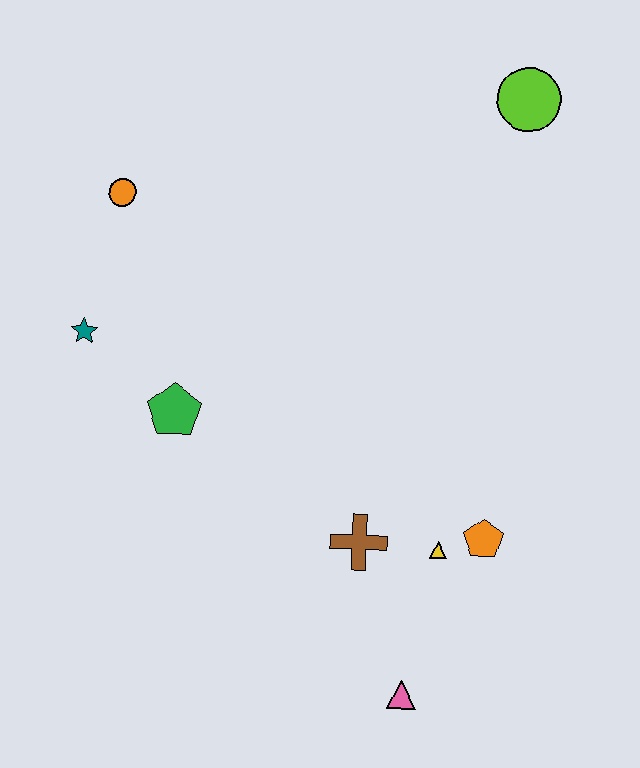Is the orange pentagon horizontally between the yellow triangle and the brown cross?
No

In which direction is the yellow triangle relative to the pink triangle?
The yellow triangle is above the pink triangle.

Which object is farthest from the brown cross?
The lime circle is farthest from the brown cross.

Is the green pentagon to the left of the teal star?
No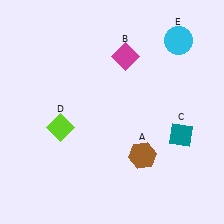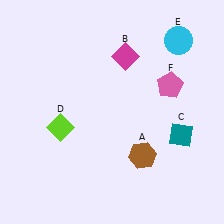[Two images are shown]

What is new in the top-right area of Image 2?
A pink pentagon (F) was added in the top-right area of Image 2.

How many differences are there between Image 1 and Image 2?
There is 1 difference between the two images.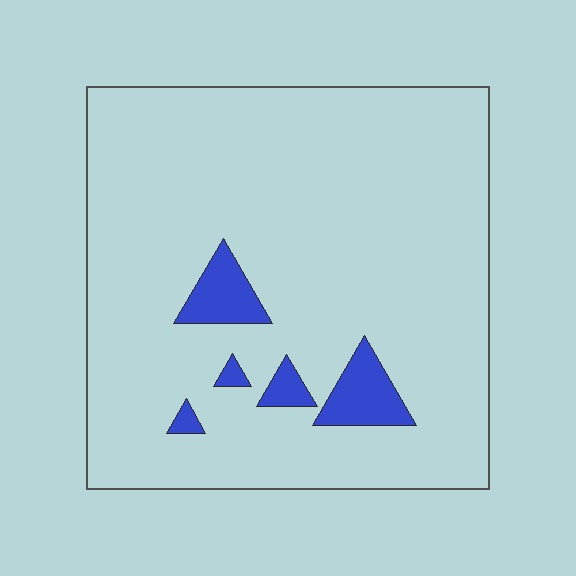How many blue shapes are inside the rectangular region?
5.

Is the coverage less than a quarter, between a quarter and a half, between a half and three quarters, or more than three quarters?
Less than a quarter.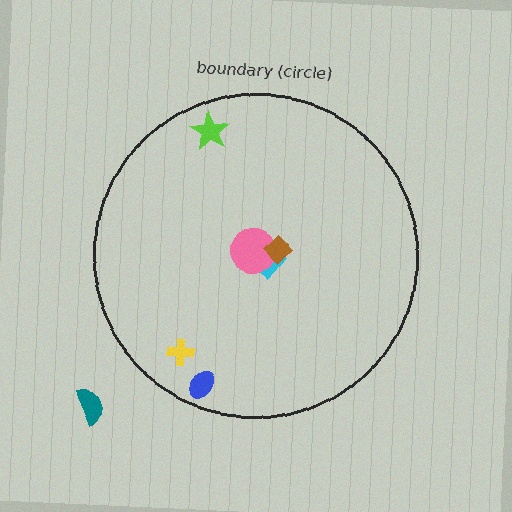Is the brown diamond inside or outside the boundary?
Inside.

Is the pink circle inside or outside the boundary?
Inside.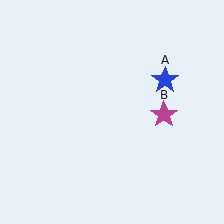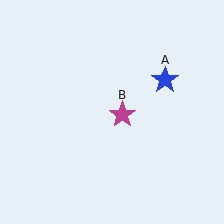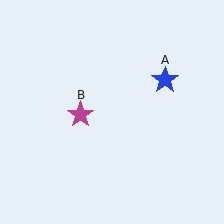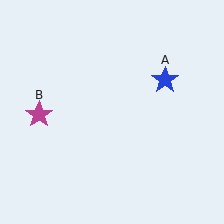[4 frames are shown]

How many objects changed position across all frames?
1 object changed position: magenta star (object B).